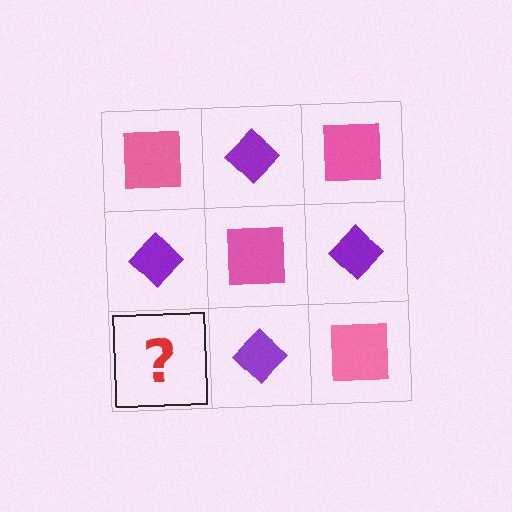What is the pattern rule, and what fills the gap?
The rule is that it alternates pink square and purple diamond in a checkerboard pattern. The gap should be filled with a pink square.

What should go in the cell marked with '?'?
The missing cell should contain a pink square.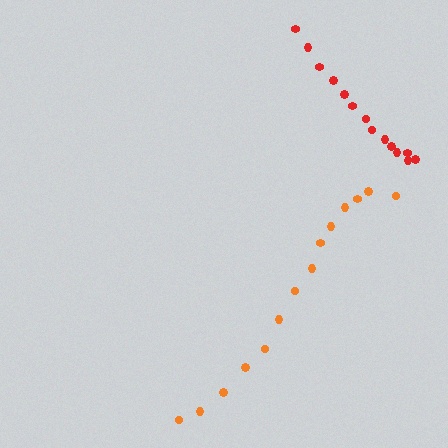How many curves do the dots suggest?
There are 2 distinct paths.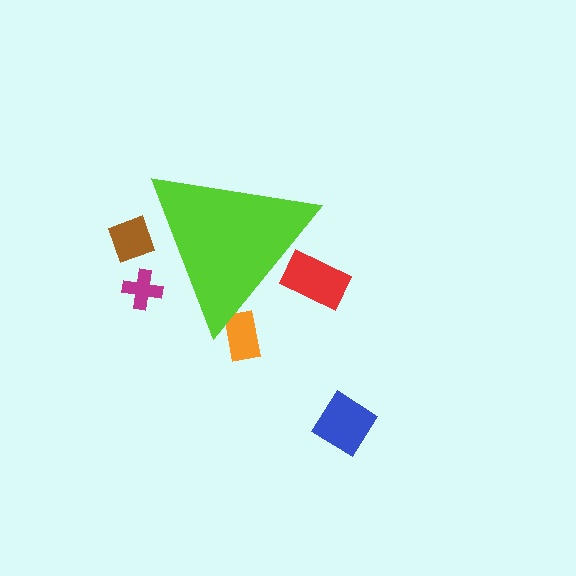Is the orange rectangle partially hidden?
Yes, the orange rectangle is partially hidden behind the lime triangle.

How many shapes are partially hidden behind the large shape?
4 shapes are partially hidden.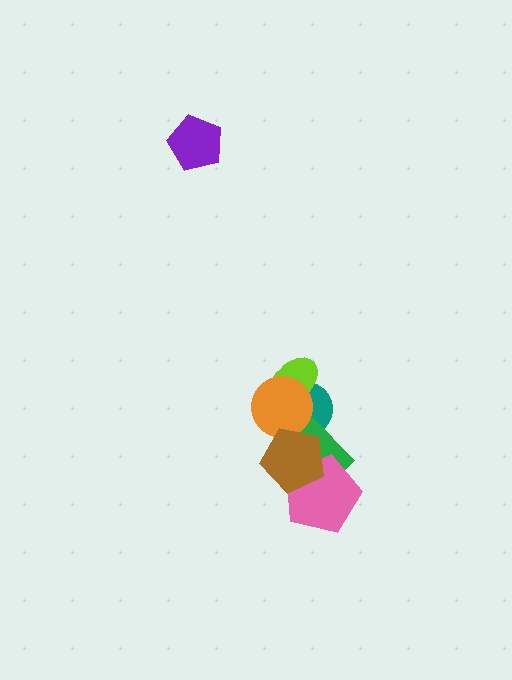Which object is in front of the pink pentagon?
The brown pentagon is in front of the pink pentagon.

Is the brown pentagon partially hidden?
No, no other shape covers it.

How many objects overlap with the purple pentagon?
0 objects overlap with the purple pentagon.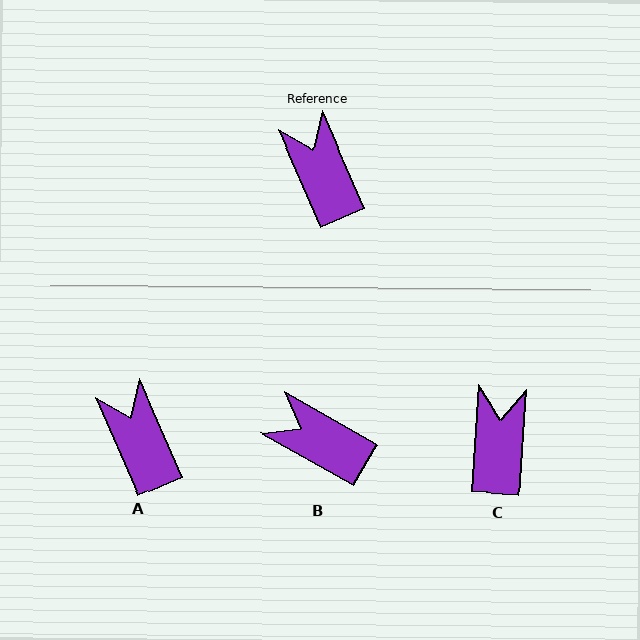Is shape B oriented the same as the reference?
No, it is off by about 37 degrees.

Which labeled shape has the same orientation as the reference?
A.